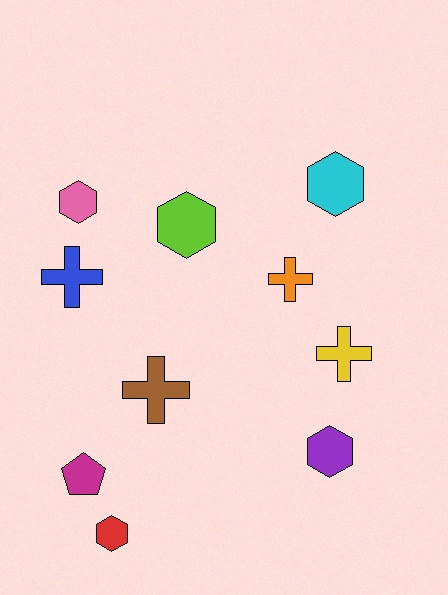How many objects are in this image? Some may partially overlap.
There are 10 objects.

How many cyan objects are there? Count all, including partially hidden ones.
There is 1 cyan object.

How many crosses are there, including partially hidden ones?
There are 4 crosses.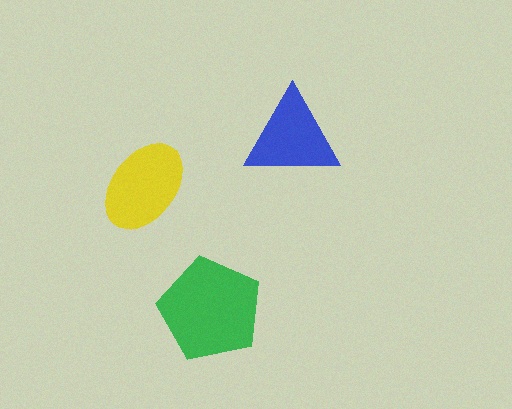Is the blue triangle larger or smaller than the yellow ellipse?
Smaller.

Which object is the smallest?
The blue triangle.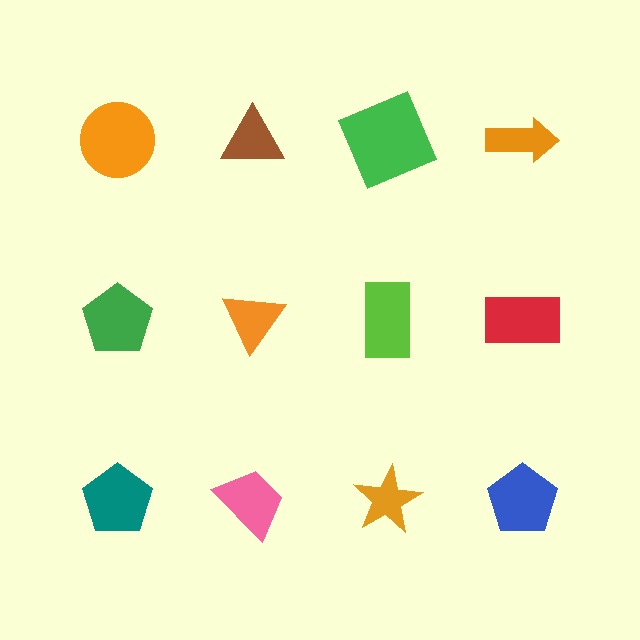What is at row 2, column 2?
An orange triangle.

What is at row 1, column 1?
An orange circle.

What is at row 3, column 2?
A pink trapezoid.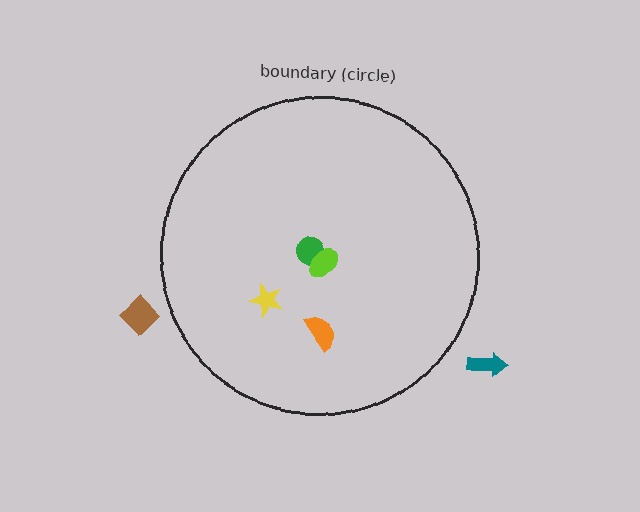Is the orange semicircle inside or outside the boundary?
Inside.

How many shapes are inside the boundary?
4 inside, 2 outside.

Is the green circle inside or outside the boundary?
Inside.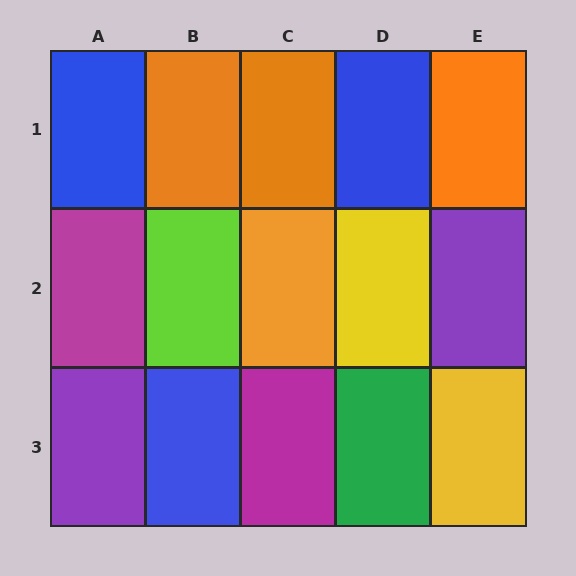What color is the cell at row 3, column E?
Yellow.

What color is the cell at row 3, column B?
Blue.